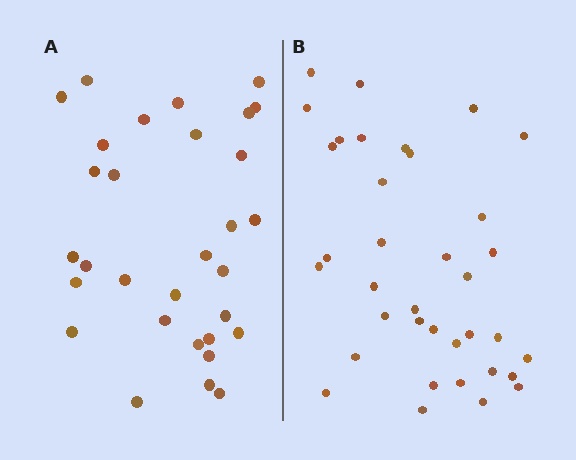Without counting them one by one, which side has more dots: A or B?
Region B (the right region) has more dots.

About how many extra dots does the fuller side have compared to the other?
Region B has about 5 more dots than region A.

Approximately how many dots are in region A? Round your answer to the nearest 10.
About 30 dots. (The exact count is 31, which rounds to 30.)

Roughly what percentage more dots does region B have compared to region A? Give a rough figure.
About 15% more.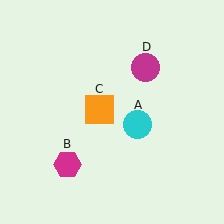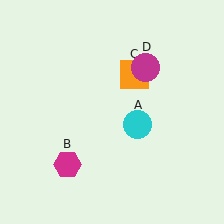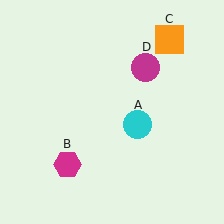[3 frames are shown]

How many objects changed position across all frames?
1 object changed position: orange square (object C).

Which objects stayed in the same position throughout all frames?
Cyan circle (object A) and magenta hexagon (object B) and magenta circle (object D) remained stationary.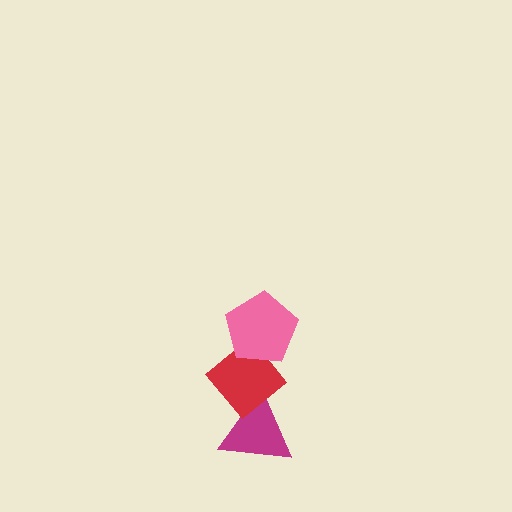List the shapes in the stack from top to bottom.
From top to bottom: the pink pentagon, the red diamond, the magenta triangle.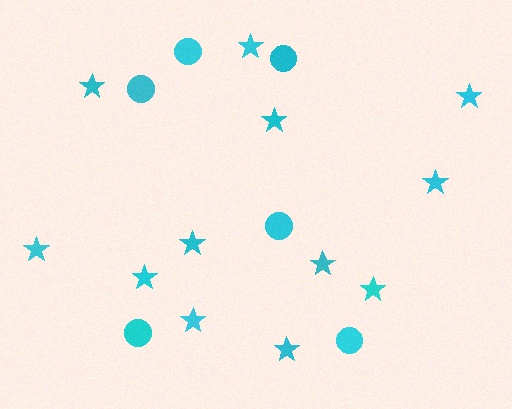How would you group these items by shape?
There are 2 groups: one group of circles (6) and one group of stars (12).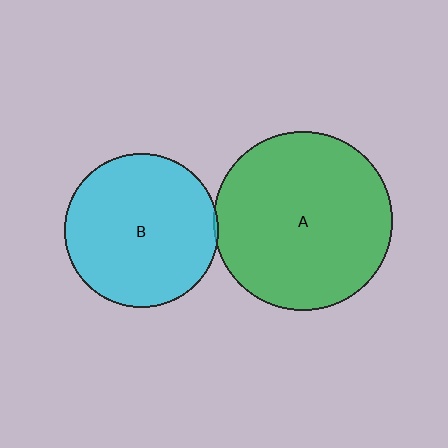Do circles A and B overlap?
Yes.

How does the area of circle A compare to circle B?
Approximately 1.3 times.